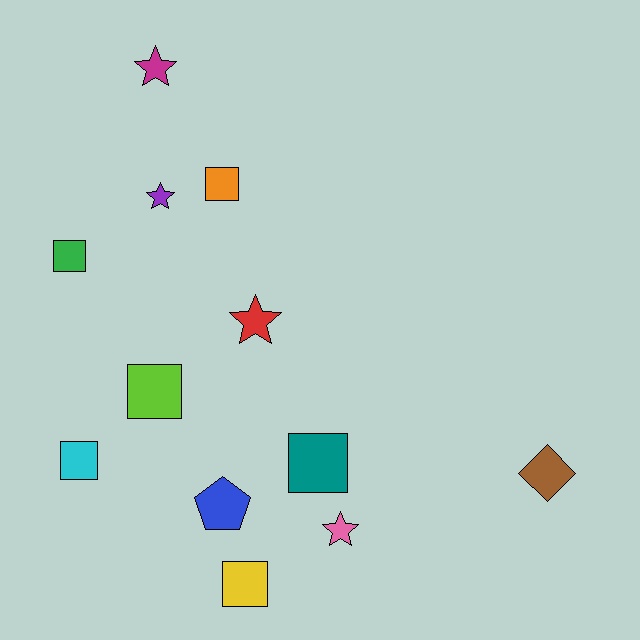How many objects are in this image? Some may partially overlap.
There are 12 objects.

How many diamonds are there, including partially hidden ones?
There is 1 diamond.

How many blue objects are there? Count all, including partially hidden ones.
There is 1 blue object.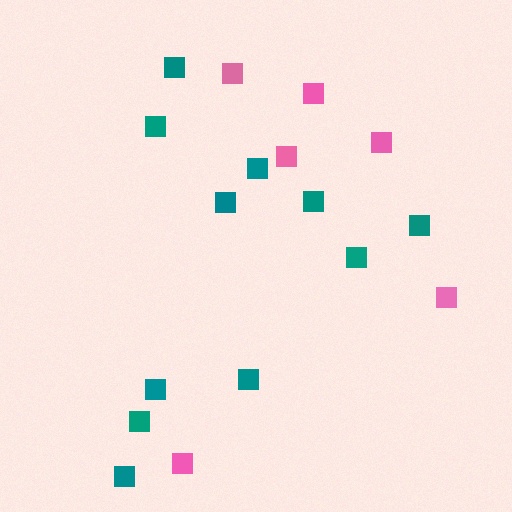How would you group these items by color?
There are 2 groups: one group of teal squares (11) and one group of pink squares (6).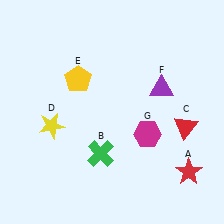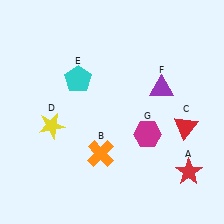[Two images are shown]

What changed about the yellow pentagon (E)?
In Image 1, E is yellow. In Image 2, it changed to cyan.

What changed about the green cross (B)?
In Image 1, B is green. In Image 2, it changed to orange.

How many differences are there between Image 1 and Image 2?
There are 2 differences between the two images.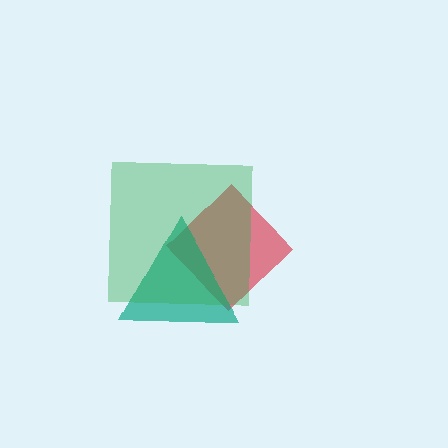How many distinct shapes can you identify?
There are 3 distinct shapes: a red diamond, a teal triangle, a green square.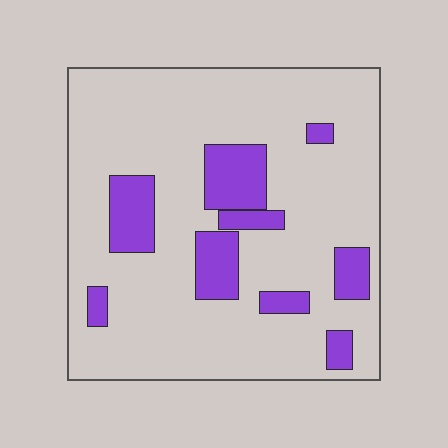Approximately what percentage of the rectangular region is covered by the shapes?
Approximately 20%.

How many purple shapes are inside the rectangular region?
9.